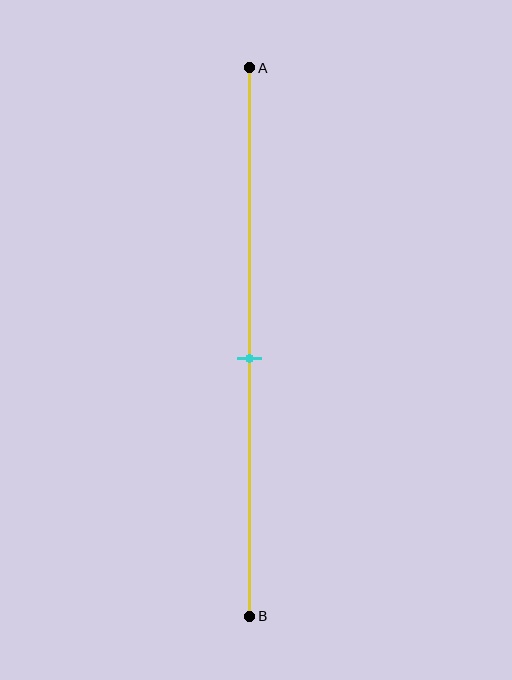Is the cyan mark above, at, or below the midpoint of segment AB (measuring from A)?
The cyan mark is approximately at the midpoint of segment AB.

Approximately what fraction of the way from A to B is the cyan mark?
The cyan mark is approximately 55% of the way from A to B.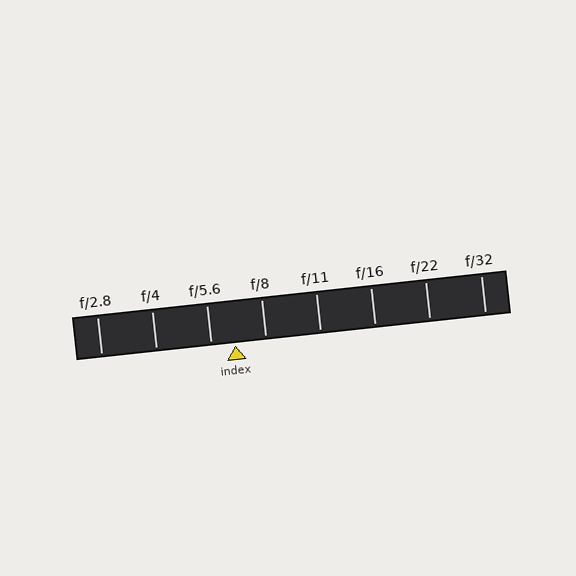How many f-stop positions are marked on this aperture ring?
There are 8 f-stop positions marked.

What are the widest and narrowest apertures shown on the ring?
The widest aperture shown is f/2.8 and the narrowest is f/32.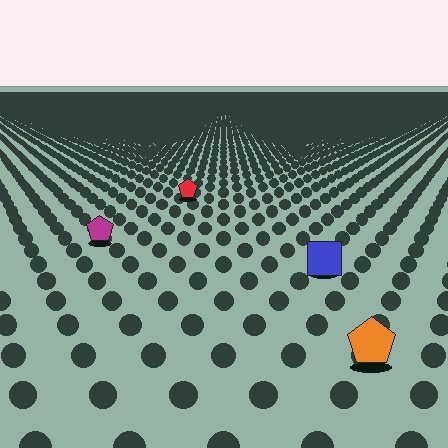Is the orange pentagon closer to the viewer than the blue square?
Yes. The orange pentagon is closer — you can tell from the texture gradient: the ground texture is coarser near it.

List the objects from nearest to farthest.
From nearest to farthest: the orange pentagon, the blue square, the magenta pentagon, the red pentagon.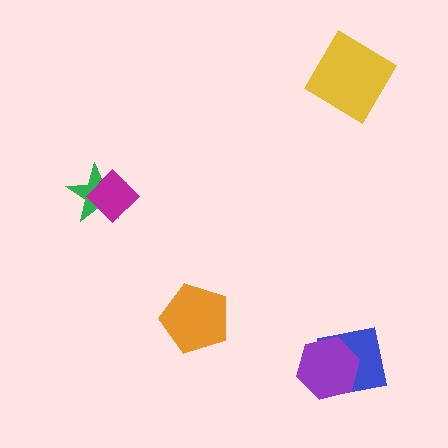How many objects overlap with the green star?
1 object overlaps with the green star.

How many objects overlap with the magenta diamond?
1 object overlaps with the magenta diamond.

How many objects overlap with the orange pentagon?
0 objects overlap with the orange pentagon.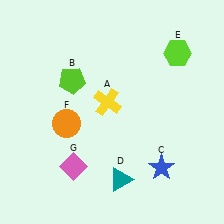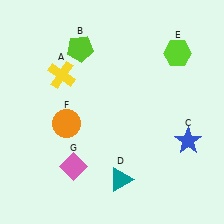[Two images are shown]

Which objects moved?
The objects that moved are: the yellow cross (A), the lime pentagon (B), the blue star (C).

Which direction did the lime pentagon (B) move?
The lime pentagon (B) moved up.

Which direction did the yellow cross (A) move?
The yellow cross (A) moved left.